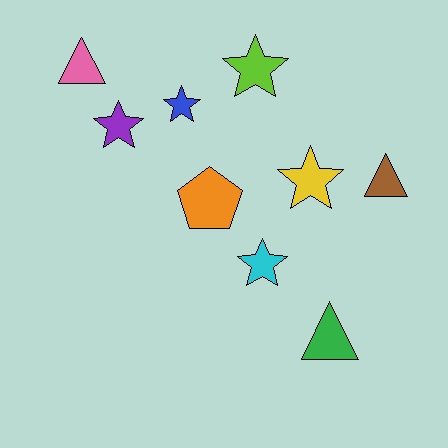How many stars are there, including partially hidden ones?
There are 5 stars.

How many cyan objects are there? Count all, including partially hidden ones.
There is 1 cyan object.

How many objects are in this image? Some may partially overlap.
There are 9 objects.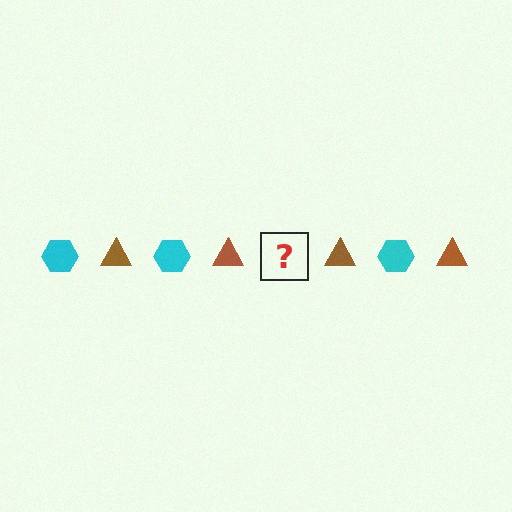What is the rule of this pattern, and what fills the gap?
The rule is that the pattern alternates between cyan hexagon and brown triangle. The gap should be filled with a cyan hexagon.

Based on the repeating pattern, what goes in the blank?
The blank should be a cyan hexagon.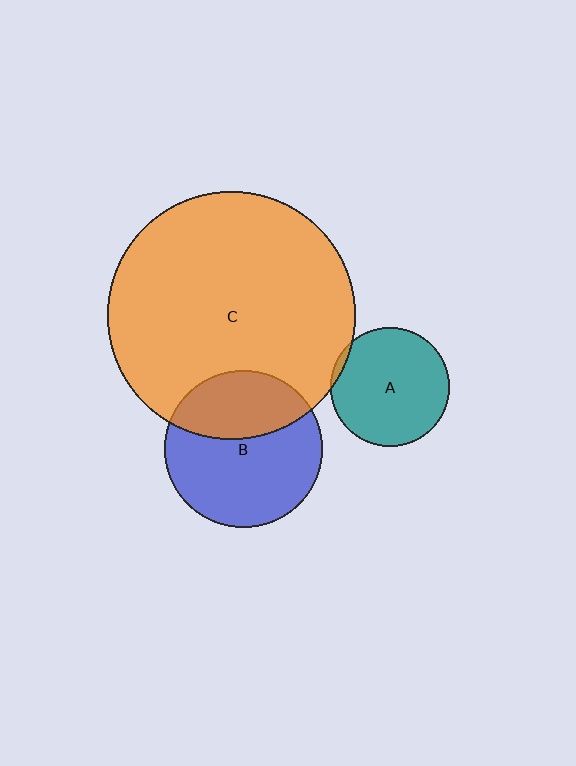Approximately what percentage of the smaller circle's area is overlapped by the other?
Approximately 35%.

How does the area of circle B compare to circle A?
Approximately 1.7 times.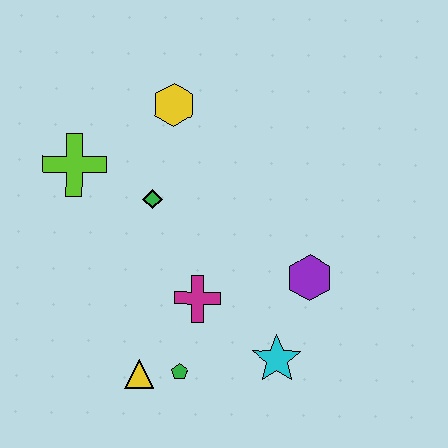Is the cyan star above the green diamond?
No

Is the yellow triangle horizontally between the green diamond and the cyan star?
No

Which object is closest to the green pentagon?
The yellow triangle is closest to the green pentagon.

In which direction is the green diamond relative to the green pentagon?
The green diamond is above the green pentagon.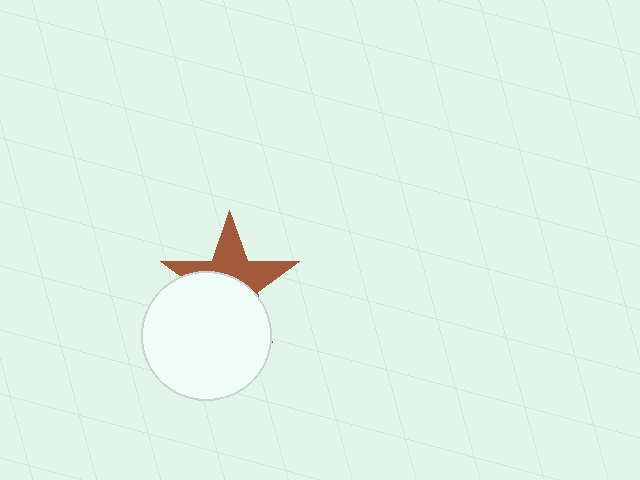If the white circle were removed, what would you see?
You would see the complete brown star.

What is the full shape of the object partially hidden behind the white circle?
The partially hidden object is a brown star.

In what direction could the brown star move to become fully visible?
The brown star could move up. That would shift it out from behind the white circle entirely.